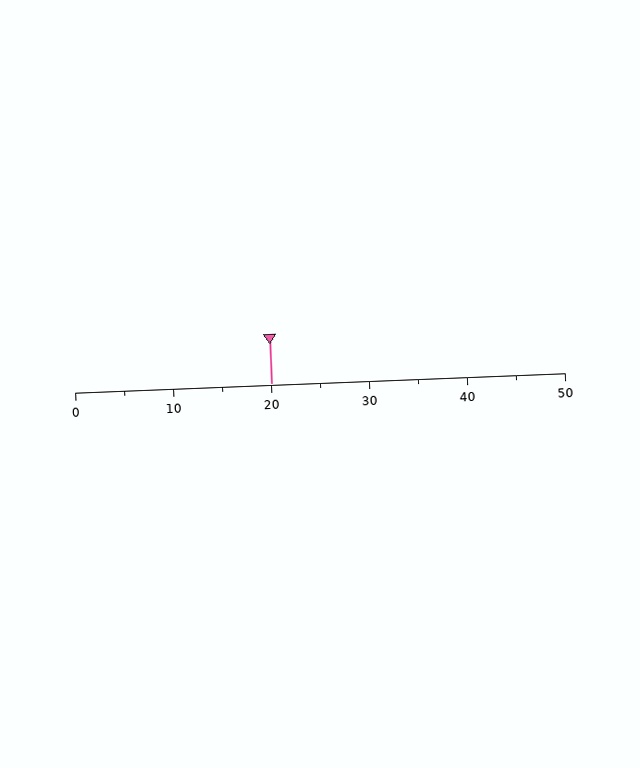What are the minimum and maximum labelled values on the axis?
The axis runs from 0 to 50.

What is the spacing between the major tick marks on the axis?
The major ticks are spaced 10 apart.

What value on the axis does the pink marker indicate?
The marker indicates approximately 20.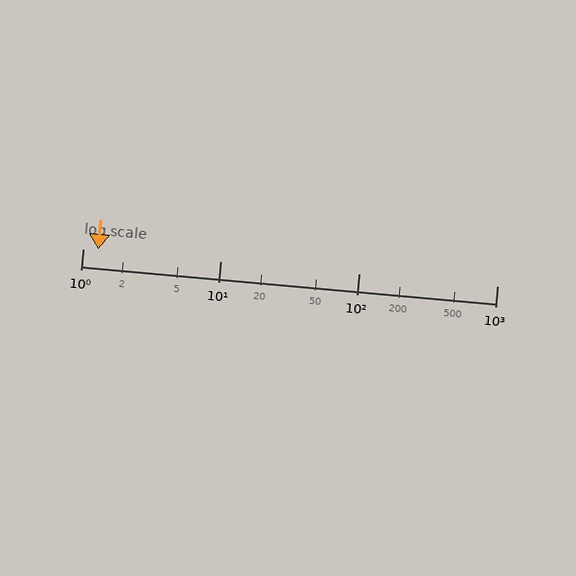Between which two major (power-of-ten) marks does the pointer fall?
The pointer is between 1 and 10.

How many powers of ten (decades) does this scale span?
The scale spans 3 decades, from 1 to 1000.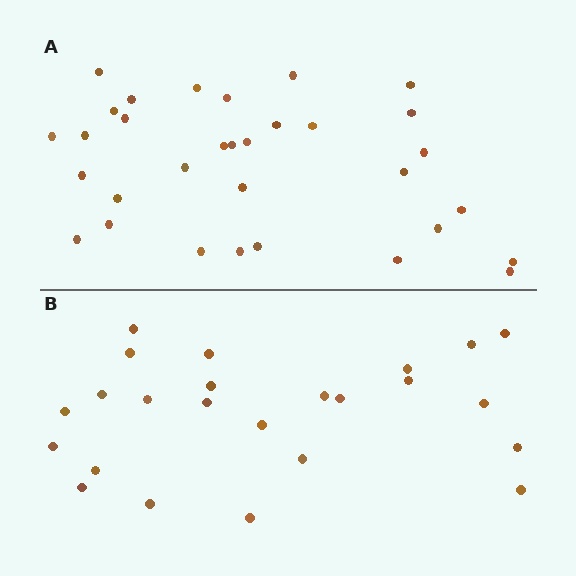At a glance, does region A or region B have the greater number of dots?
Region A (the top region) has more dots.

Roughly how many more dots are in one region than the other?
Region A has roughly 8 or so more dots than region B.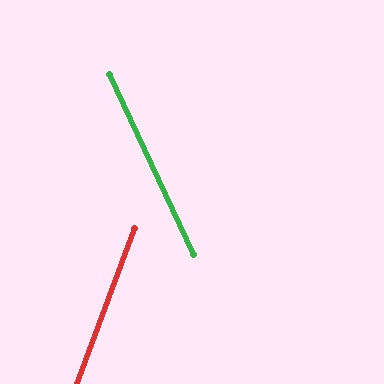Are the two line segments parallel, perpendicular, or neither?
Neither parallel nor perpendicular — they differ by about 46°.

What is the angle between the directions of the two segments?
Approximately 46 degrees.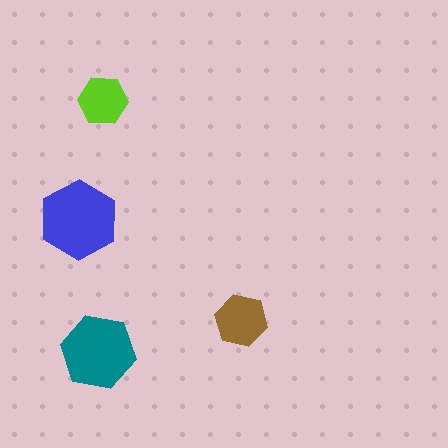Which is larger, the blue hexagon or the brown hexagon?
The blue one.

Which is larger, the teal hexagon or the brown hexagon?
The teal one.